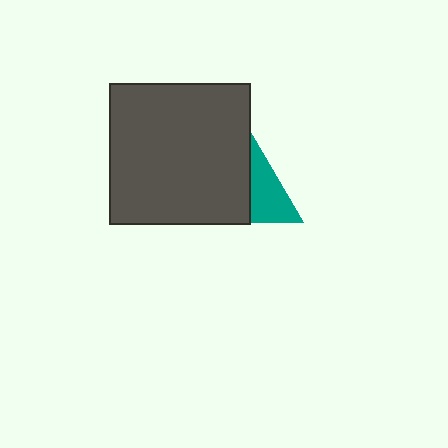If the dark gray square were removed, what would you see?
You would see the complete teal triangle.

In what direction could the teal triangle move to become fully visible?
The teal triangle could move right. That would shift it out from behind the dark gray square entirely.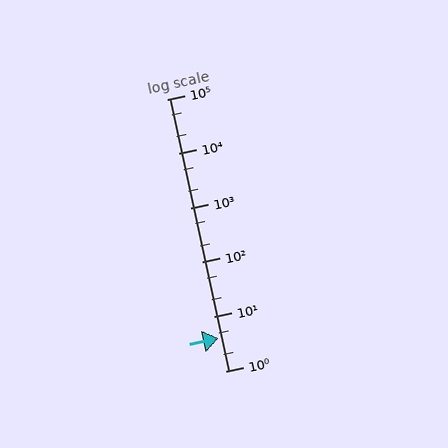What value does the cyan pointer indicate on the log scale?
The pointer indicates approximately 4.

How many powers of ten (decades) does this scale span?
The scale spans 5 decades, from 1 to 100000.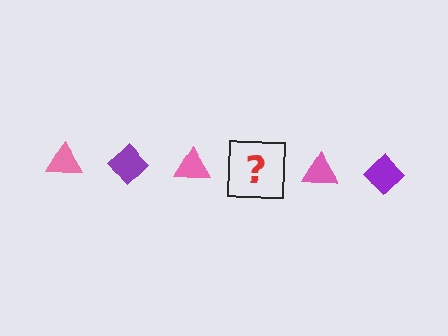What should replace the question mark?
The question mark should be replaced with a purple diamond.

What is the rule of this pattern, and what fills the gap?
The rule is that the pattern alternates between pink triangle and purple diamond. The gap should be filled with a purple diamond.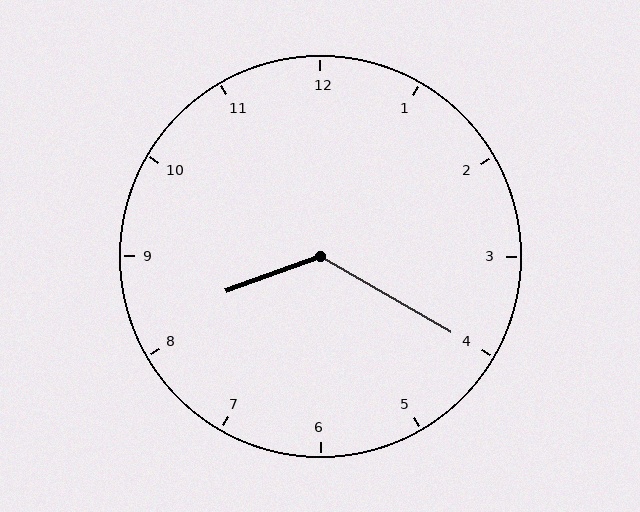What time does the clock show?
8:20.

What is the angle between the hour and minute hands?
Approximately 130 degrees.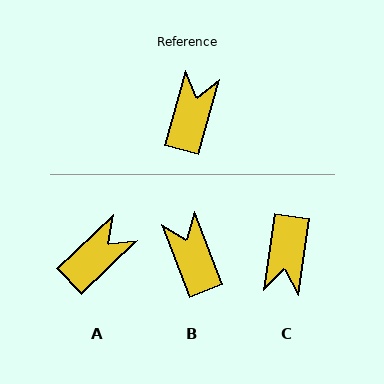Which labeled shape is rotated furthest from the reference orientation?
C, about 172 degrees away.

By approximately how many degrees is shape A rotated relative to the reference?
Approximately 31 degrees clockwise.